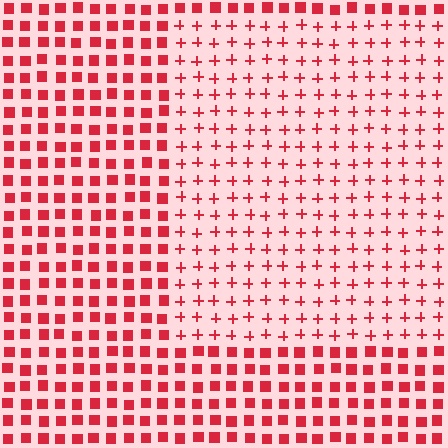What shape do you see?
I see a rectangle.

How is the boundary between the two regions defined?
The boundary is defined by a change in element shape: plus signs inside vs. squares outside. All elements share the same color and spacing.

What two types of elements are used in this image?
The image uses plus signs inside the rectangle region and squares outside it.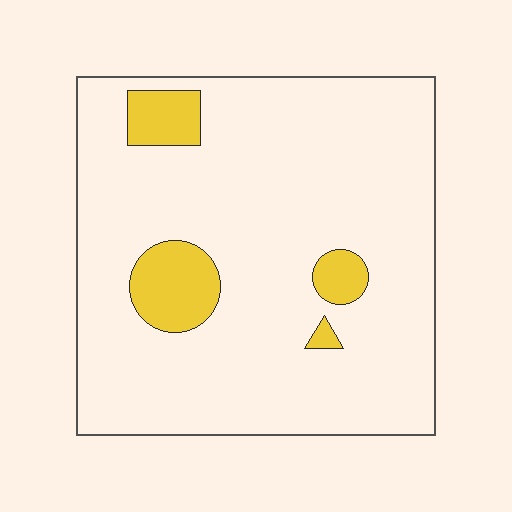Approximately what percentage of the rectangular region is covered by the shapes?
Approximately 10%.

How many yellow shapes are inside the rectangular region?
4.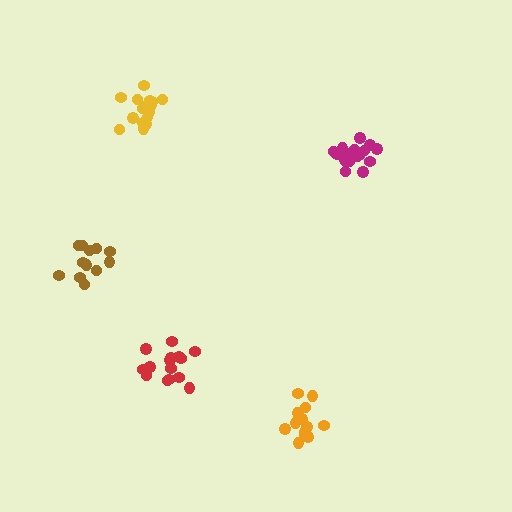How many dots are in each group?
Group 1: 15 dots, Group 2: 16 dots, Group 3: 13 dots, Group 4: 12 dots, Group 5: 18 dots (74 total).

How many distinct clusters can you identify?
There are 5 distinct clusters.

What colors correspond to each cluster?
The clusters are colored: red, yellow, orange, brown, magenta.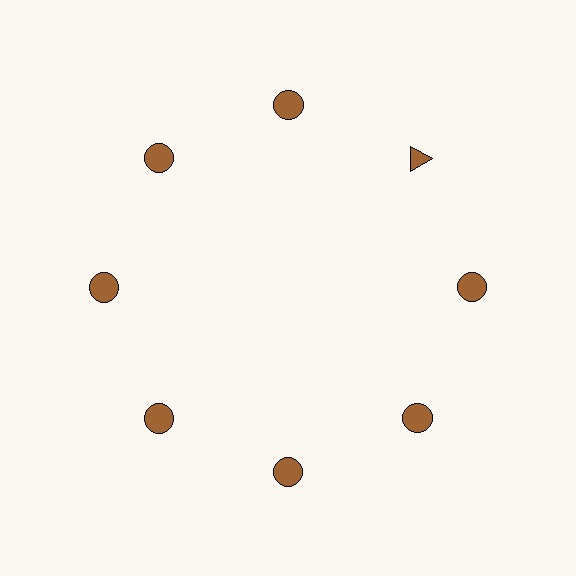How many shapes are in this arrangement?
There are 8 shapes arranged in a ring pattern.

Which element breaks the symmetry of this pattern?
The brown triangle at roughly the 2 o'clock position breaks the symmetry. All other shapes are brown circles.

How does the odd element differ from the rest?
It has a different shape: triangle instead of circle.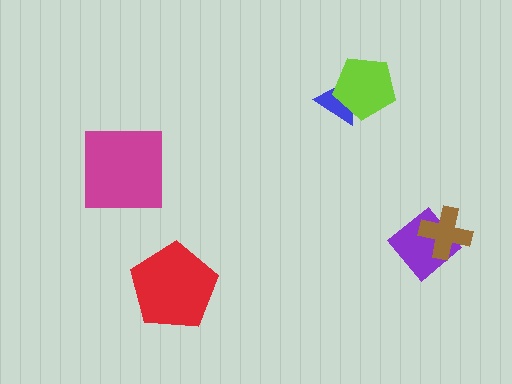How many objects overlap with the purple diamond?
1 object overlaps with the purple diamond.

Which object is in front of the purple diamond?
The brown cross is in front of the purple diamond.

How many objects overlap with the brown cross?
1 object overlaps with the brown cross.